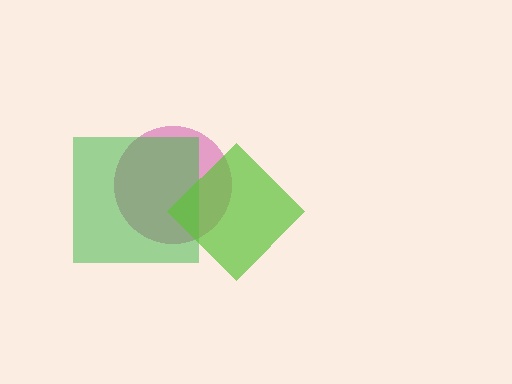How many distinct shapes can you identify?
There are 3 distinct shapes: a magenta circle, a green square, a lime diamond.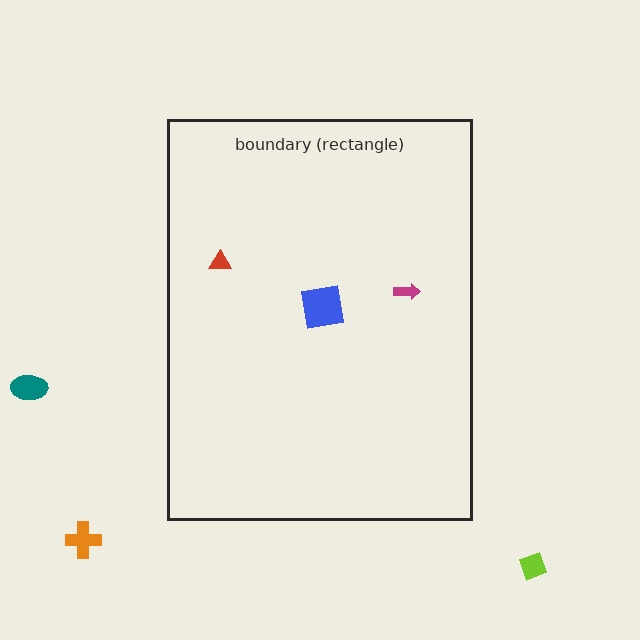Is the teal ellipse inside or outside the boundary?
Outside.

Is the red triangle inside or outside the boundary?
Inside.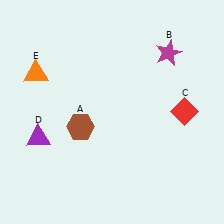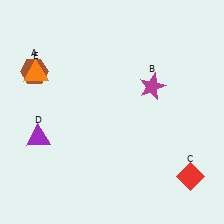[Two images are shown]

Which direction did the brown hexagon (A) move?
The brown hexagon (A) moved up.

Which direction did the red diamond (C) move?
The red diamond (C) moved down.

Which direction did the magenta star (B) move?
The magenta star (B) moved down.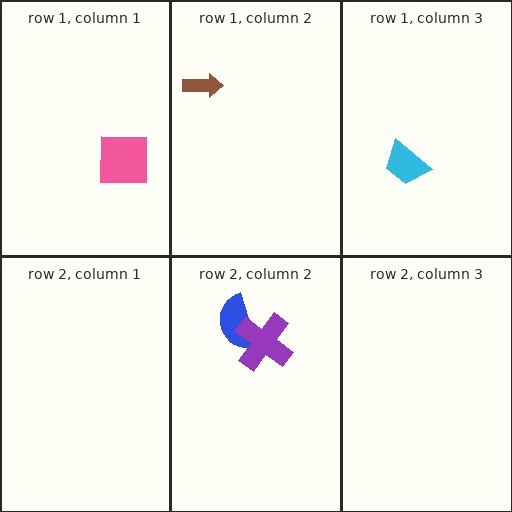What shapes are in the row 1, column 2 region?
The brown arrow.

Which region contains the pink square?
The row 1, column 1 region.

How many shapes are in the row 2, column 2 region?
2.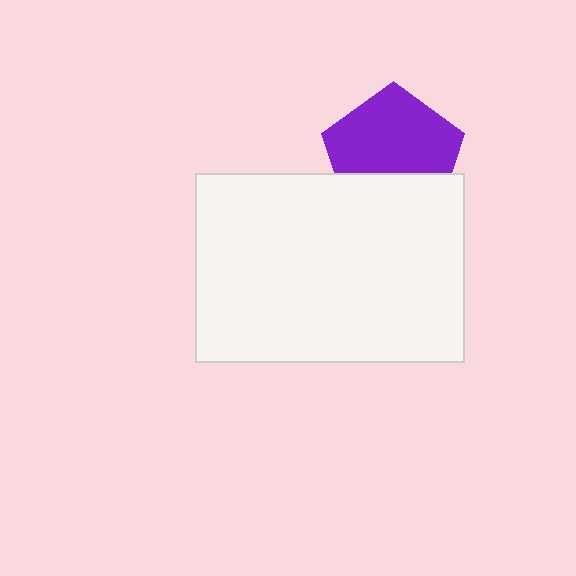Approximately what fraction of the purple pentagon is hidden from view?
Roughly 34% of the purple pentagon is hidden behind the white rectangle.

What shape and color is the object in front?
The object in front is a white rectangle.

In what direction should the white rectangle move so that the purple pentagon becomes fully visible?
The white rectangle should move down. That is the shortest direction to clear the overlap and leave the purple pentagon fully visible.